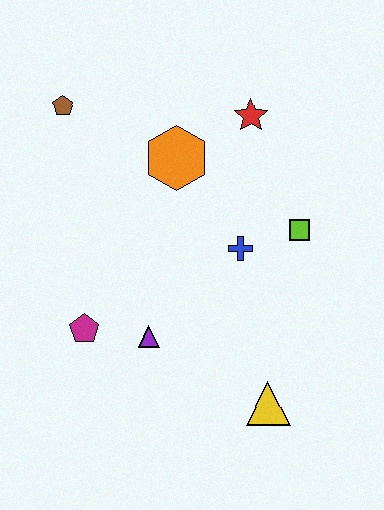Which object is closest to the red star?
The orange hexagon is closest to the red star.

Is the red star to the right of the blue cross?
Yes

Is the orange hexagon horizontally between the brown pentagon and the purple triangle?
No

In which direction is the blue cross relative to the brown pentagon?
The blue cross is to the right of the brown pentagon.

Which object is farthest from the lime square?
The brown pentagon is farthest from the lime square.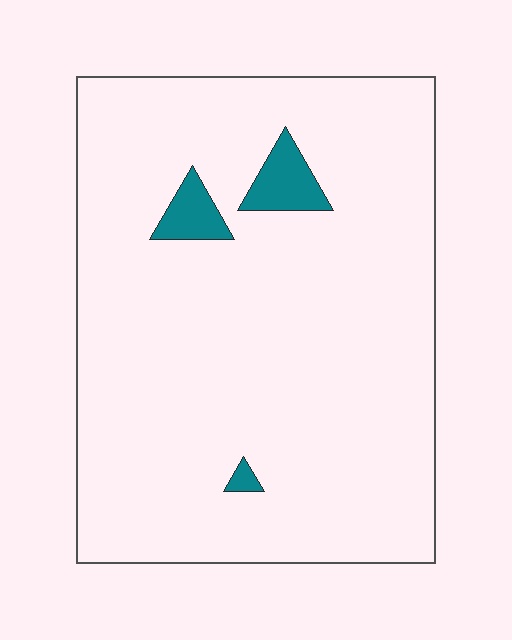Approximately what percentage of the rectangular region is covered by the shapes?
Approximately 5%.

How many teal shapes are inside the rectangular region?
3.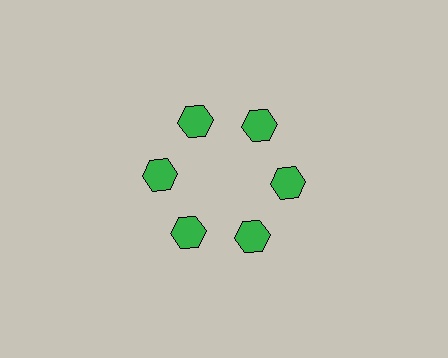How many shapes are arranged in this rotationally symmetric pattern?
There are 6 shapes, arranged in 6 groups of 1.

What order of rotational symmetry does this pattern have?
This pattern has 6-fold rotational symmetry.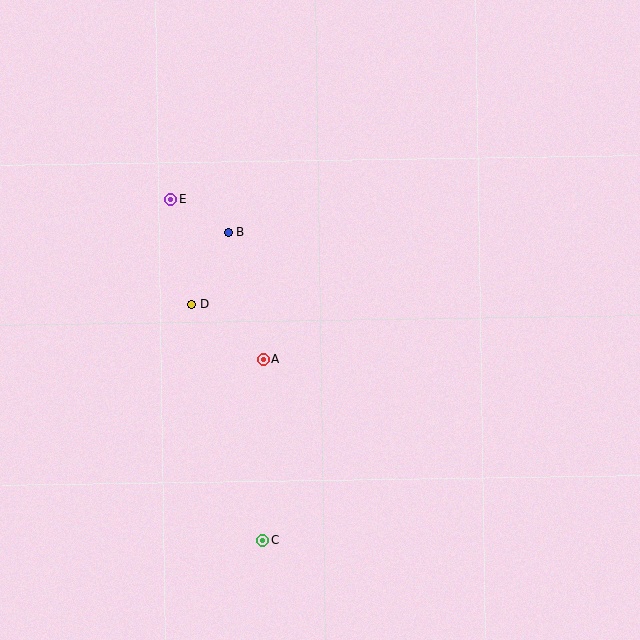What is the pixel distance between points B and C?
The distance between B and C is 309 pixels.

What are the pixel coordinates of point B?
Point B is at (228, 233).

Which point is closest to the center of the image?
Point A at (263, 359) is closest to the center.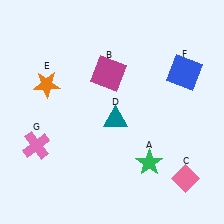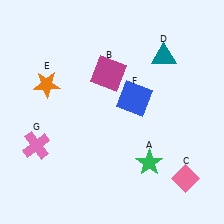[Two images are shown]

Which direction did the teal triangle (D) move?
The teal triangle (D) moved up.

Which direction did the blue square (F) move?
The blue square (F) moved left.